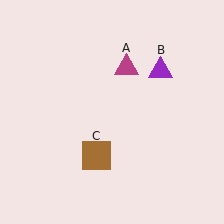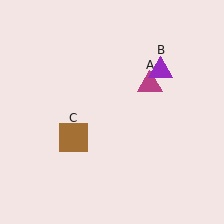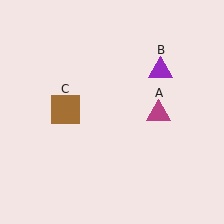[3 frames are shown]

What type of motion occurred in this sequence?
The magenta triangle (object A), brown square (object C) rotated clockwise around the center of the scene.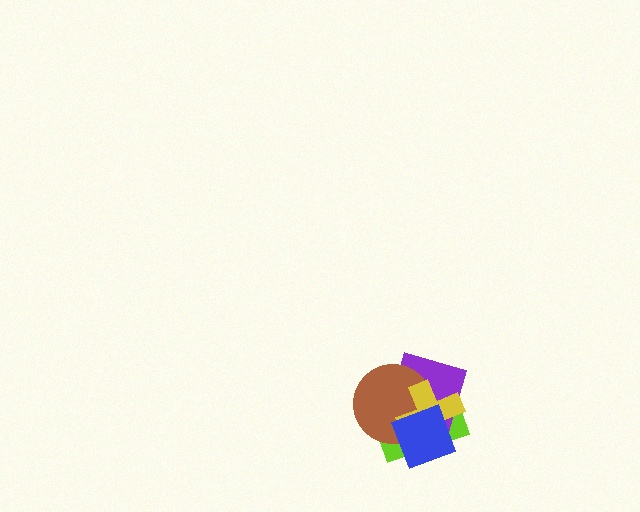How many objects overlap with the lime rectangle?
4 objects overlap with the lime rectangle.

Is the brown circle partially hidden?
Yes, it is partially covered by another shape.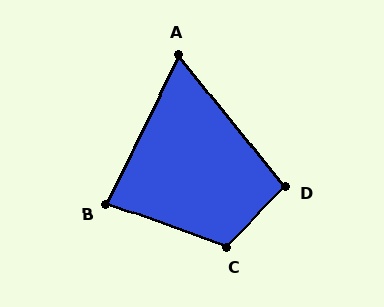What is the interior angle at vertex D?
Approximately 96 degrees (obtuse).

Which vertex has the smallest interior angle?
A, at approximately 65 degrees.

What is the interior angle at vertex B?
Approximately 84 degrees (acute).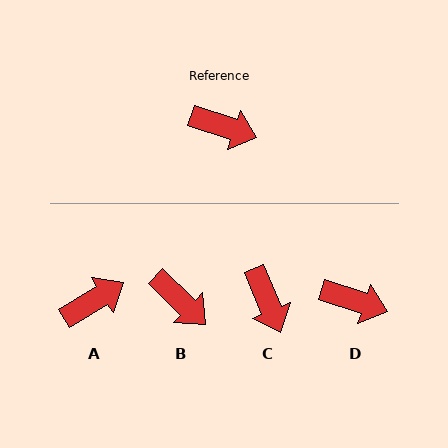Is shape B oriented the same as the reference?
No, it is off by about 26 degrees.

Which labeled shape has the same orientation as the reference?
D.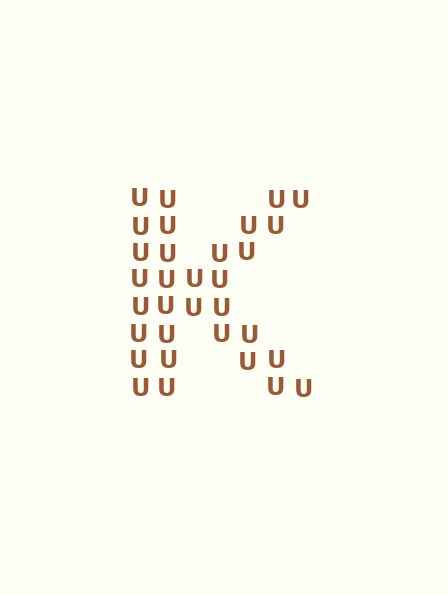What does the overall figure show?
The overall figure shows the letter K.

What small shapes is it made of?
It is made of small letter U's.